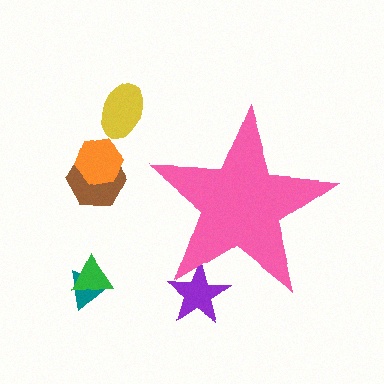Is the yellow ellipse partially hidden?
No, the yellow ellipse is fully visible.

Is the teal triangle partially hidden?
No, the teal triangle is fully visible.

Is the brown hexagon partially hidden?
No, the brown hexagon is fully visible.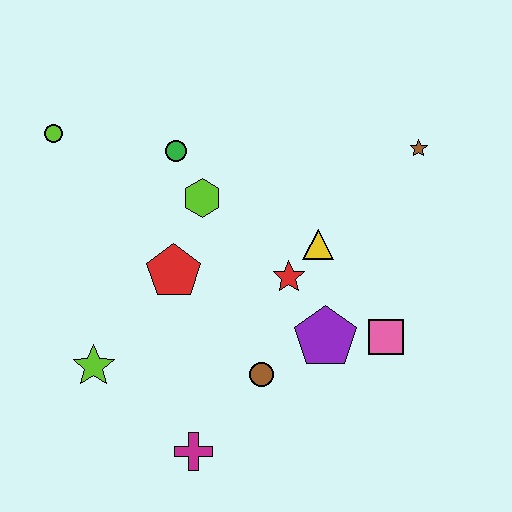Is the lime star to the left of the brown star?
Yes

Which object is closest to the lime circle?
The green circle is closest to the lime circle.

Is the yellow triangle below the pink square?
No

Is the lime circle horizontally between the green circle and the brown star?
No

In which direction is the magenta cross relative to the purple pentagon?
The magenta cross is to the left of the purple pentagon.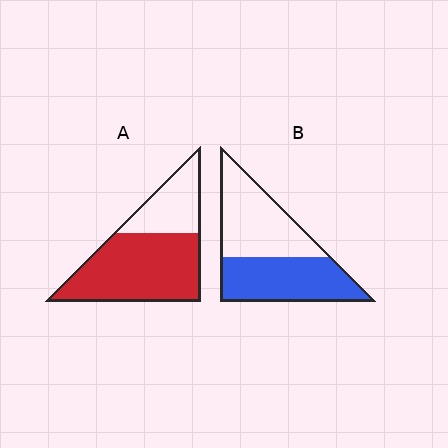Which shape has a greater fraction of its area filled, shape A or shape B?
Shape A.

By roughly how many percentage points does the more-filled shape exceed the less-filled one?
By roughly 20 percentage points (A over B).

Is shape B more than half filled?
Roughly half.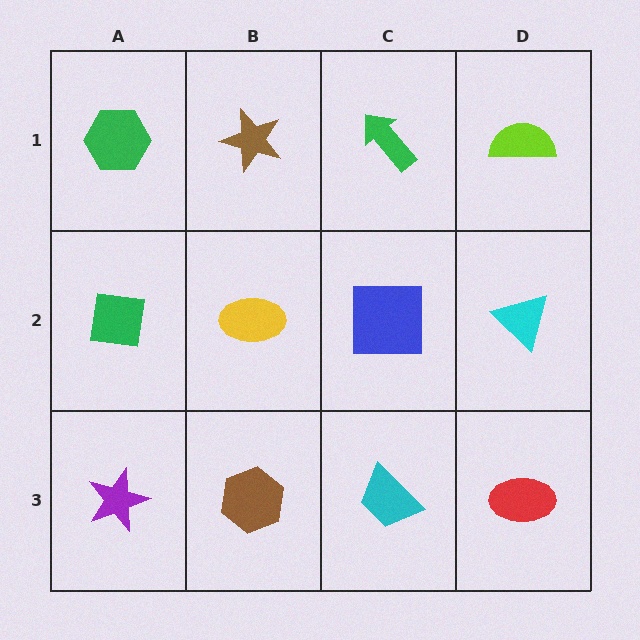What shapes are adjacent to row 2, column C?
A green arrow (row 1, column C), a cyan trapezoid (row 3, column C), a yellow ellipse (row 2, column B), a cyan triangle (row 2, column D).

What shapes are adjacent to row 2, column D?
A lime semicircle (row 1, column D), a red ellipse (row 3, column D), a blue square (row 2, column C).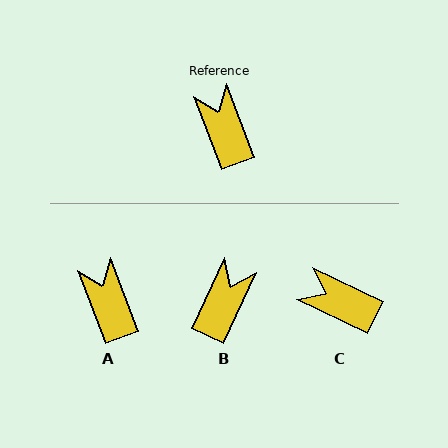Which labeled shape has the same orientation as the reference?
A.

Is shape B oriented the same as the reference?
No, it is off by about 46 degrees.